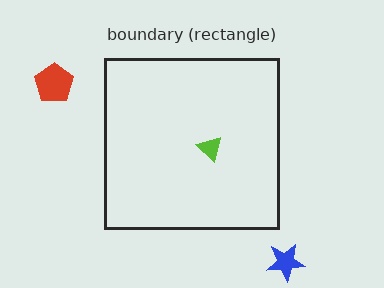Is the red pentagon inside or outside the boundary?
Outside.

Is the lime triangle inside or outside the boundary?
Inside.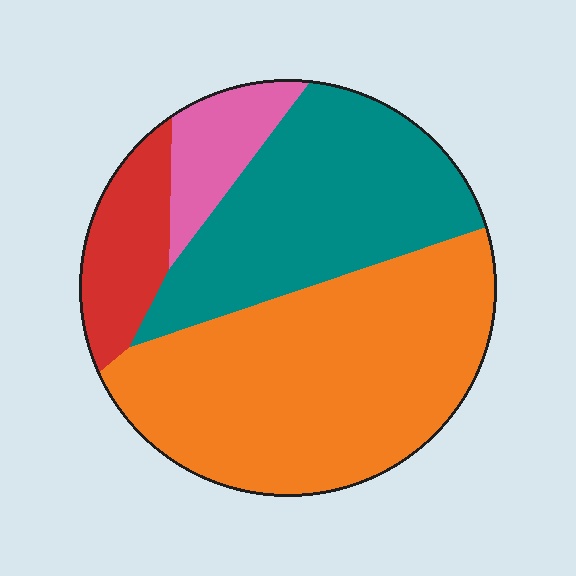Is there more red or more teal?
Teal.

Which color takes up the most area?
Orange, at roughly 50%.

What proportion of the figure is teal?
Teal takes up about one third (1/3) of the figure.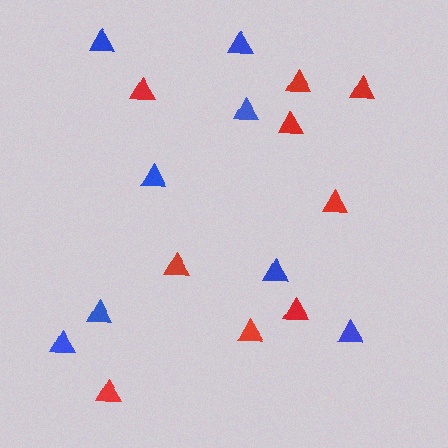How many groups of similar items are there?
There are 2 groups: one group of blue triangles (8) and one group of red triangles (9).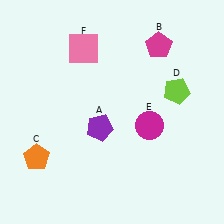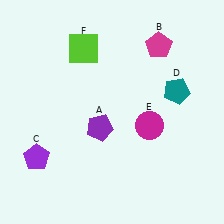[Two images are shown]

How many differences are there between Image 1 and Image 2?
There are 3 differences between the two images.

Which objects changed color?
C changed from orange to purple. D changed from lime to teal. F changed from pink to lime.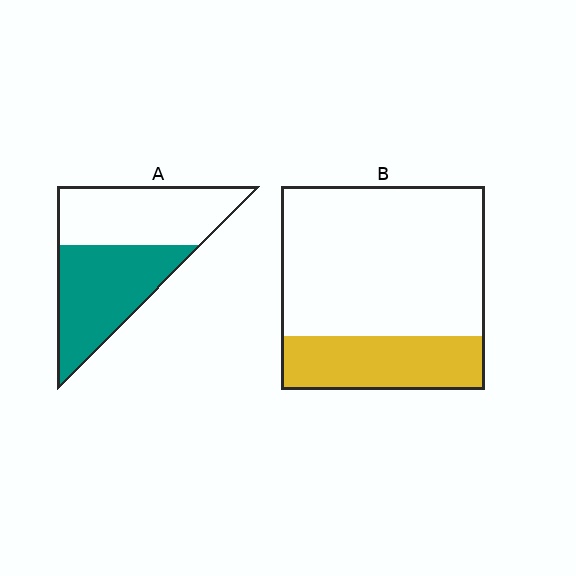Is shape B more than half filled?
No.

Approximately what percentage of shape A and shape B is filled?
A is approximately 50% and B is approximately 25%.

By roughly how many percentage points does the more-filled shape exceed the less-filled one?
By roughly 25 percentage points (A over B).